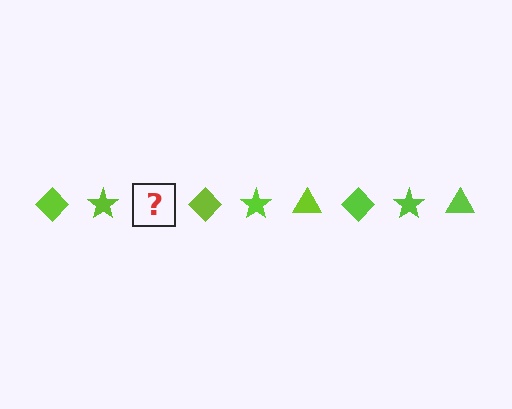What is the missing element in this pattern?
The missing element is a lime triangle.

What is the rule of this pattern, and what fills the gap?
The rule is that the pattern cycles through diamond, star, triangle shapes in lime. The gap should be filled with a lime triangle.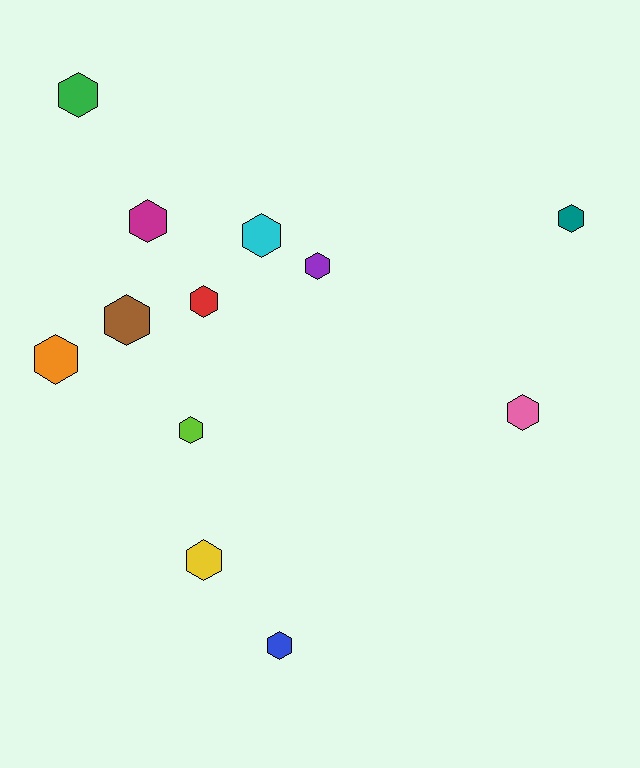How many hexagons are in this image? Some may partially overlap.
There are 12 hexagons.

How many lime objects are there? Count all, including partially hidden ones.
There is 1 lime object.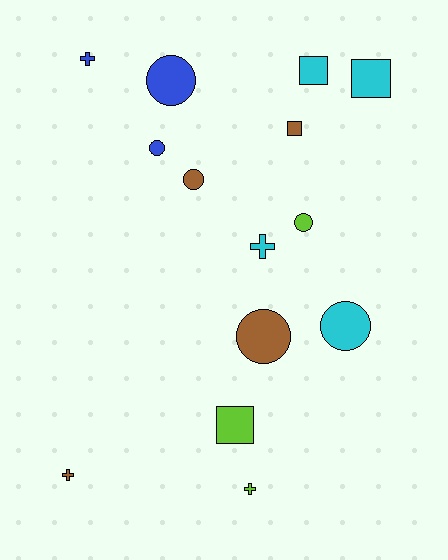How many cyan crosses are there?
There is 1 cyan cross.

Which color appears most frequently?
Cyan, with 4 objects.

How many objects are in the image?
There are 14 objects.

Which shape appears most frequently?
Circle, with 6 objects.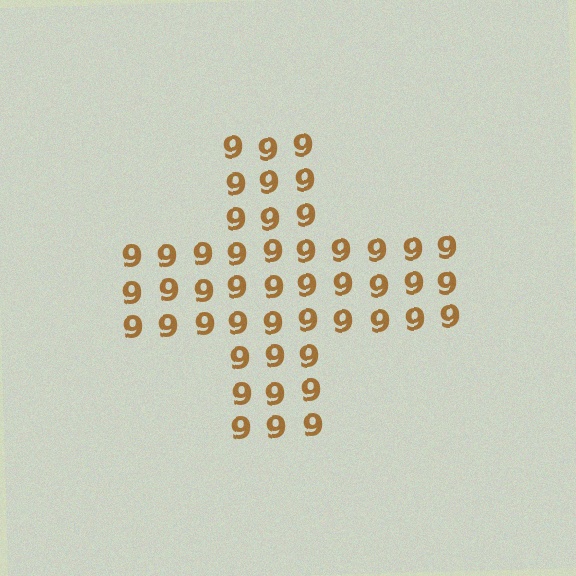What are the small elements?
The small elements are digit 9's.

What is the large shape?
The large shape is a cross.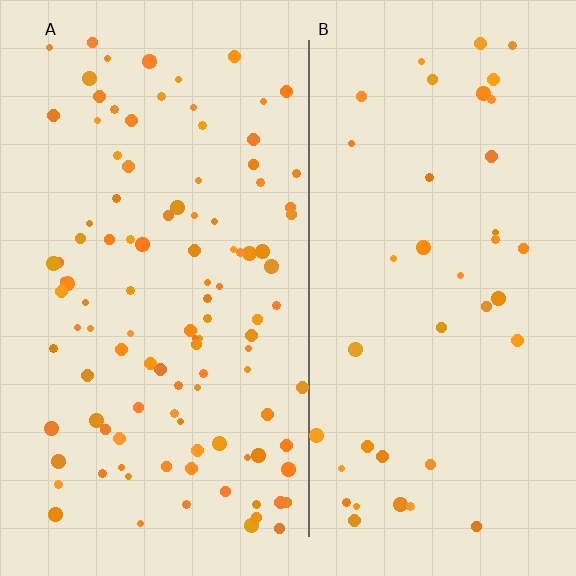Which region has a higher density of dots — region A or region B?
A (the left).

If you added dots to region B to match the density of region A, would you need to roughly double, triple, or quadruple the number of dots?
Approximately triple.